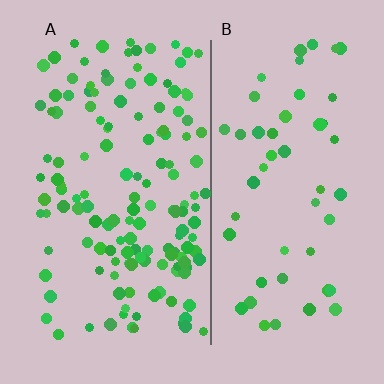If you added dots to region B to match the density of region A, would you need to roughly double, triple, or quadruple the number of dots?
Approximately triple.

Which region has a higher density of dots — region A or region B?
A (the left).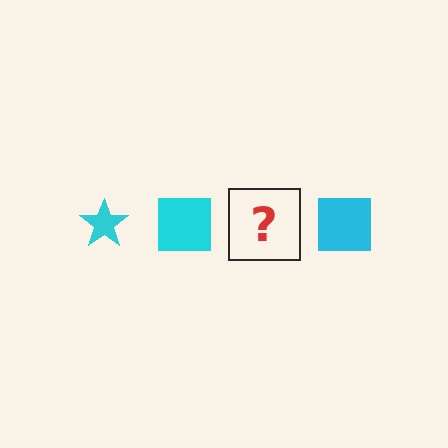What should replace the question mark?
The question mark should be replaced with a cyan star.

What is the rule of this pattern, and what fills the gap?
The rule is that the pattern cycles through star, square shapes in cyan. The gap should be filled with a cyan star.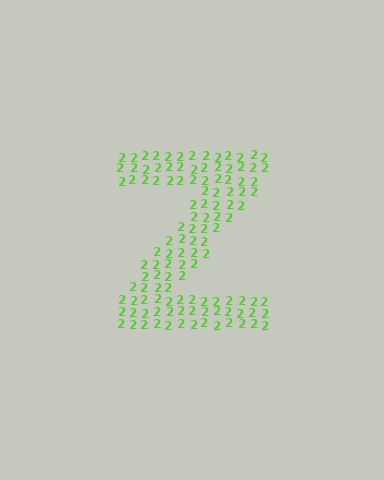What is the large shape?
The large shape is the letter Z.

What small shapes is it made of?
It is made of small digit 2's.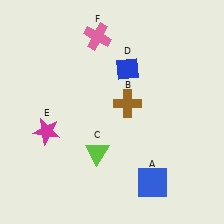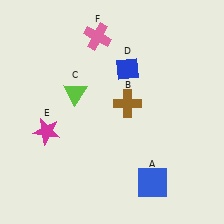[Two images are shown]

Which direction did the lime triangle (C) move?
The lime triangle (C) moved up.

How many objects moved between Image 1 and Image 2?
1 object moved between the two images.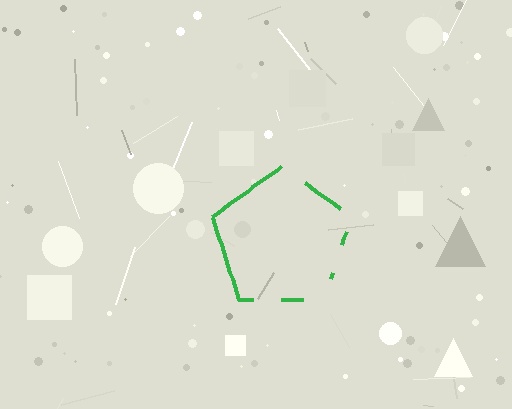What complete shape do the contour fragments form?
The contour fragments form a pentagon.